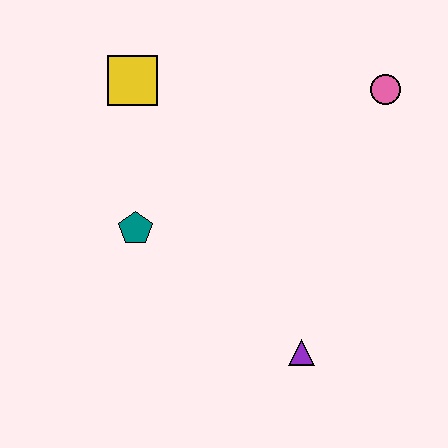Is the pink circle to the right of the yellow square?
Yes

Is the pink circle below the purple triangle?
No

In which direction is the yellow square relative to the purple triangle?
The yellow square is above the purple triangle.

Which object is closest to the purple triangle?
The teal pentagon is closest to the purple triangle.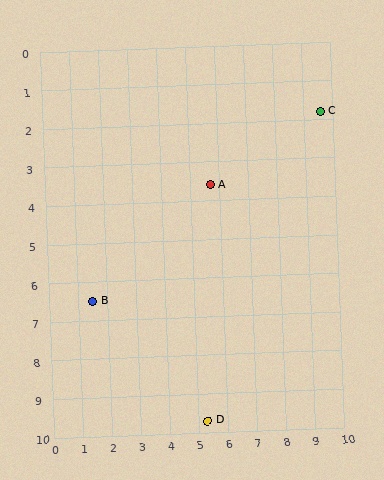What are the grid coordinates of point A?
Point A is at approximately (5.7, 3.6).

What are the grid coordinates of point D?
Point D is at approximately (5.3, 9.7).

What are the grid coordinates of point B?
Point B is at approximately (1.5, 6.5).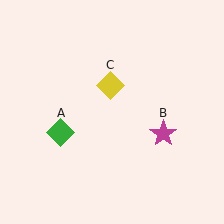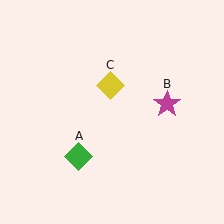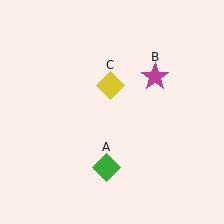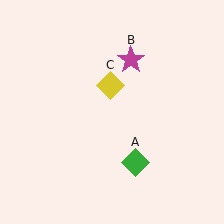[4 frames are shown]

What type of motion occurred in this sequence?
The green diamond (object A), magenta star (object B) rotated counterclockwise around the center of the scene.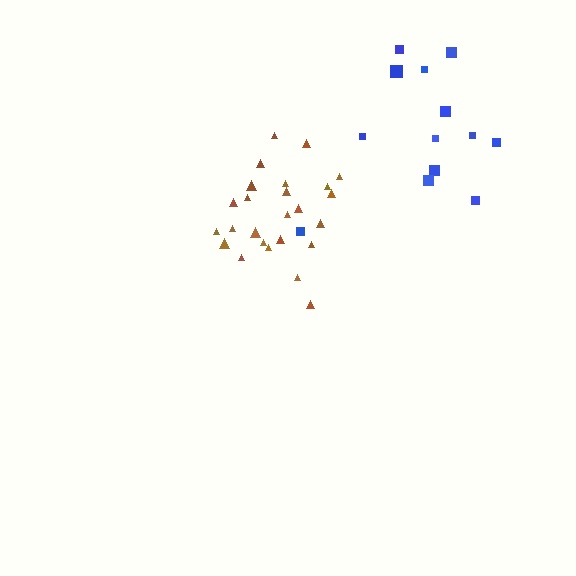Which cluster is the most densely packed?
Brown.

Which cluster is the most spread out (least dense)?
Blue.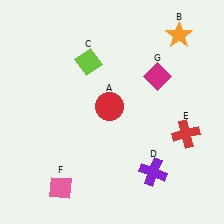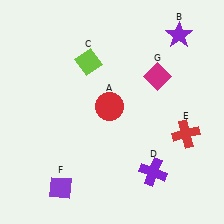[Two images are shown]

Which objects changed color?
B changed from orange to purple. F changed from pink to purple.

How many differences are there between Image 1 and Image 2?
There are 2 differences between the two images.